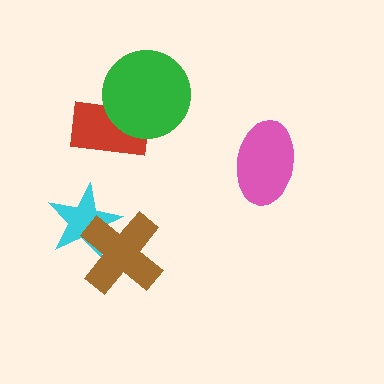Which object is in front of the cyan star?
The brown cross is in front of the cyan star.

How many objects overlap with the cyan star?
1 object overlaps with the cyan star.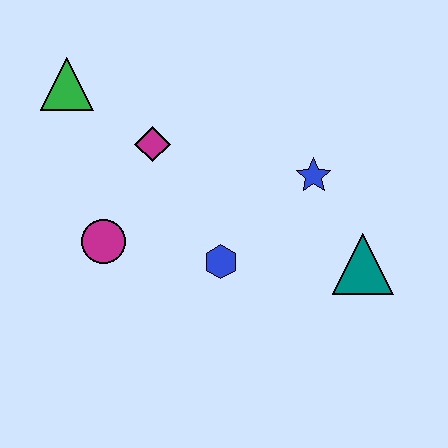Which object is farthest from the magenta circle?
The teal triangle is farthest from the magenta circle.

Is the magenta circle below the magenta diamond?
Yes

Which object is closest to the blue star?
The teal triangle is closest to the blue star.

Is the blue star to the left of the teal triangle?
Yes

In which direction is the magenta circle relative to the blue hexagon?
The magenta circle is to the left of the blue hexagon.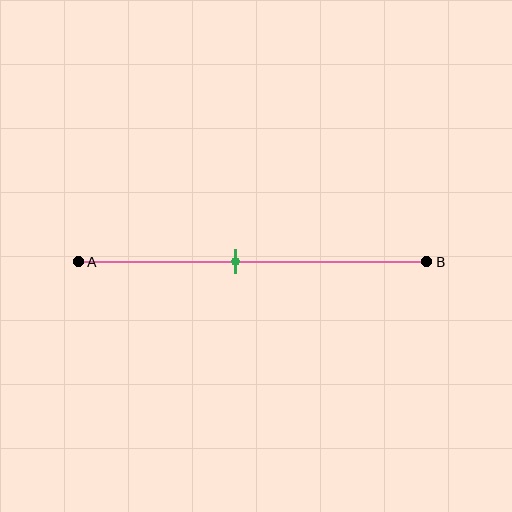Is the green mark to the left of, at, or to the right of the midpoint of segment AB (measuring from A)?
The green mark is to the left of the midpoint of segment AB.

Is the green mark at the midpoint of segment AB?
No, the mark is at about 45% from A, not at the 50% midpoint.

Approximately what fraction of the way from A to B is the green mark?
The green mark is approximately 45% of the way from A to B.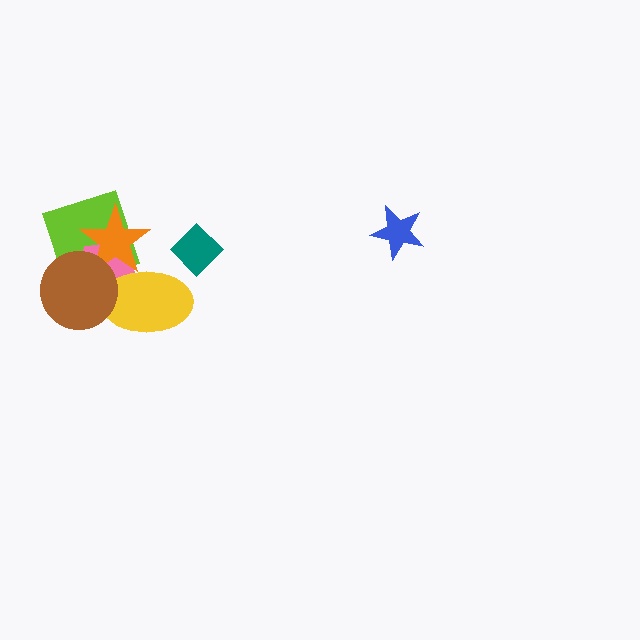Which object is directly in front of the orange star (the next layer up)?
The yellow ellipse is directly in front of the orange star.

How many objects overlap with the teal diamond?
0 objects overlap with the teal diamond.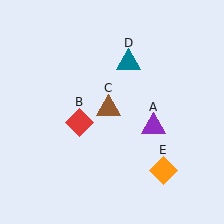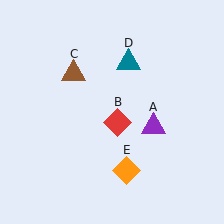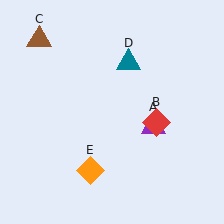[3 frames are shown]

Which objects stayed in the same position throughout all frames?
Purple triangle (object A) and teal triangle (object D) remained stationary.